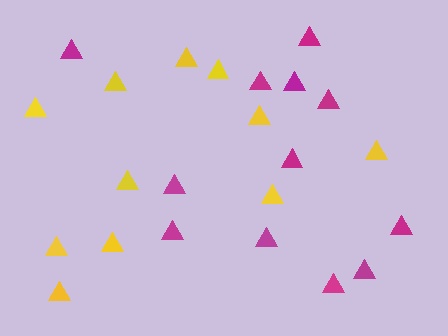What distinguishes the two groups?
There are 2 groups: one group of yellow triangles (11) and one group of magenta triangles (12).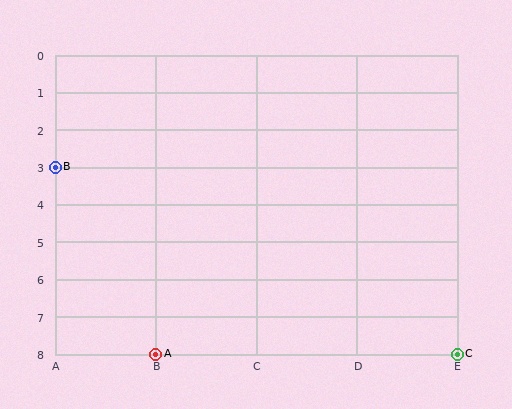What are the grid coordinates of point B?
Point B is at grid coordinates (A, 3).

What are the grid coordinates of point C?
Point C is at grid coordinates (E, 8).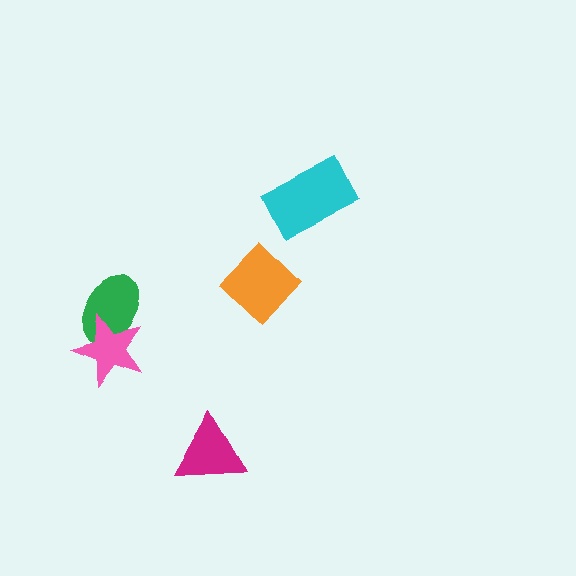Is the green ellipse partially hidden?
Yes, it is partially covered by another shape.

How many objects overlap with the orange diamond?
0 objects overlap with the orange diamond.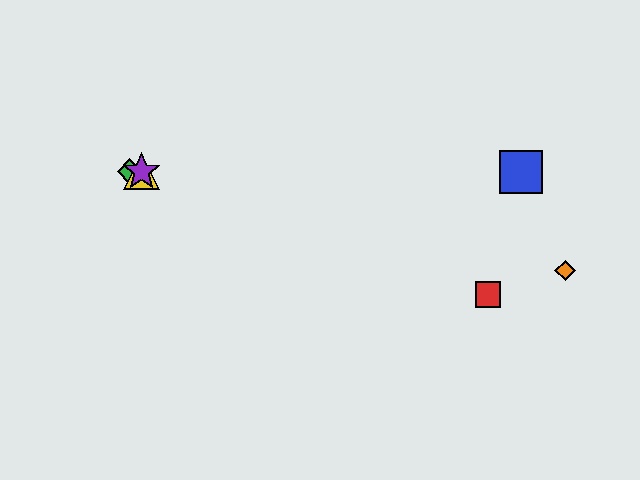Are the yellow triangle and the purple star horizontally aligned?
Yes, both are at y≈172.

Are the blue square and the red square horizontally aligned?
No, the blue square is at y≈172 and the red square is at y≈294.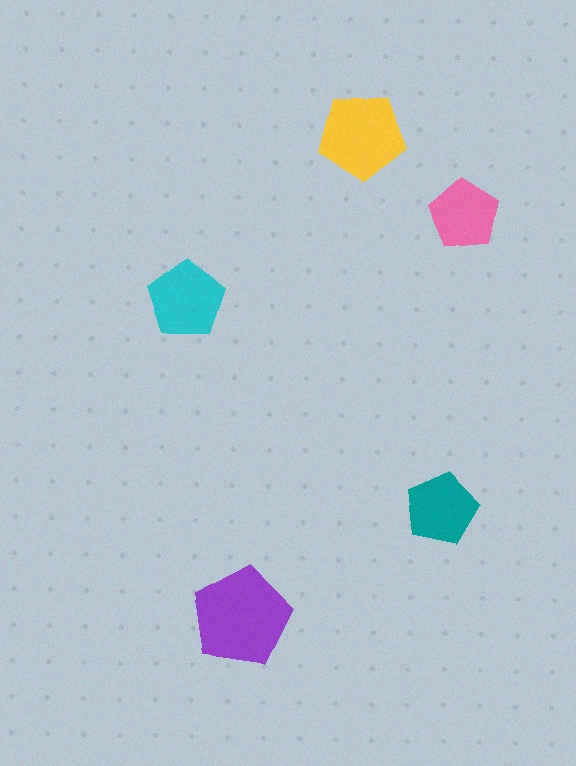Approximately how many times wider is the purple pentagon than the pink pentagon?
About 1.5 times wider.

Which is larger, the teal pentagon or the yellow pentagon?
The yellow one.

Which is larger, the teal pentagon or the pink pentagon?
The teal one.